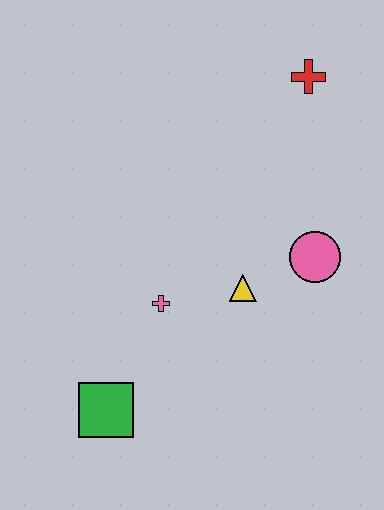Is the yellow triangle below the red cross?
Yes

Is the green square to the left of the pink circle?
Yes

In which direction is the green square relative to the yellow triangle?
The green square is to the left of the yellow triangle.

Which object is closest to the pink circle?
The yellow triangle is closest to the pink circle.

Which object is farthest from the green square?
The red cross is farthest from the green square.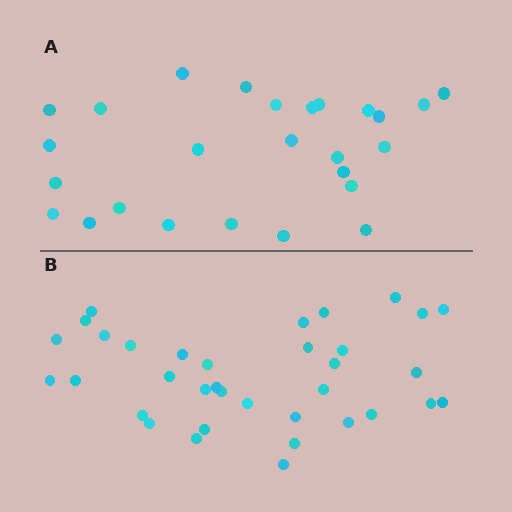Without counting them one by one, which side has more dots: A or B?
Region B (the bottom region) has more dots.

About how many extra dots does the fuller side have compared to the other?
Region B has roughly 8 or so more dots than region A.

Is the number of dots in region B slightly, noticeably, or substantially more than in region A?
Region B has noticeably more, but not dramatically so. The ratio is roughly 1.3 to 1.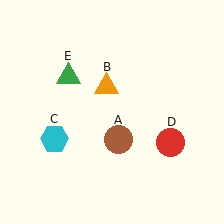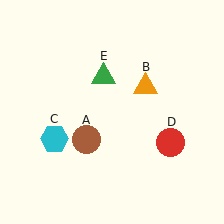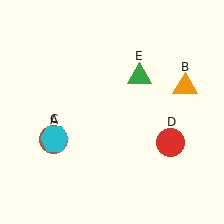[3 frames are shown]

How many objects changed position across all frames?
3 objects changed position: brown circle (object A), orange triangle (object B), green triangle (object E).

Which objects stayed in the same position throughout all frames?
Cyan hexagon (object C) and red circle (object D) remained stationary.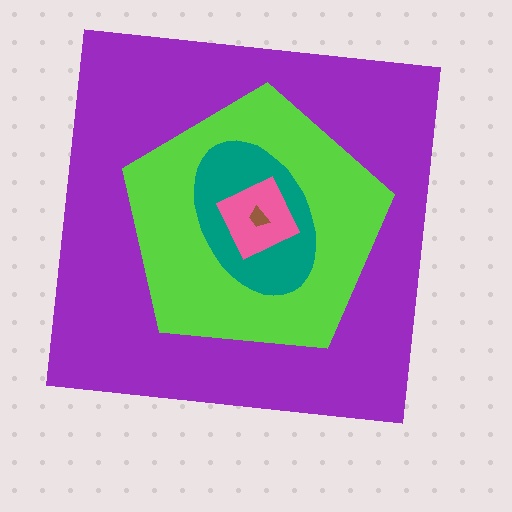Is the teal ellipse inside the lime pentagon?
Yes.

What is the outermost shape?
The purple square.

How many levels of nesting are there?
5.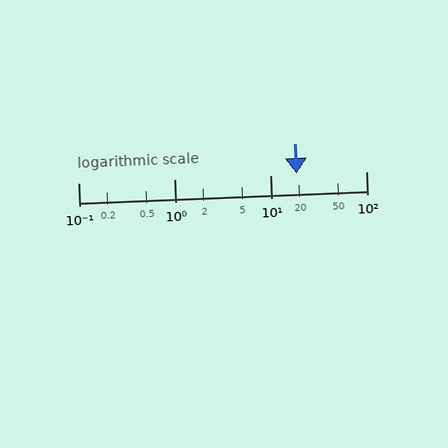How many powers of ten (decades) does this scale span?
The scale spans 3 decades, from 0.1 to 100.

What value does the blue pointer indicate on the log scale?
The pointer indicates approximately 19.